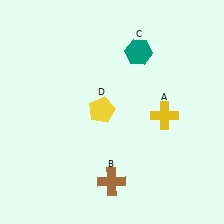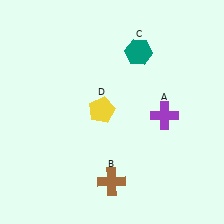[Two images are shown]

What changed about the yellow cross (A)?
In Image 1, A is yellow. In Image 2, it changed to purple.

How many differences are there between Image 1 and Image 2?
There is 1 difference between the two images.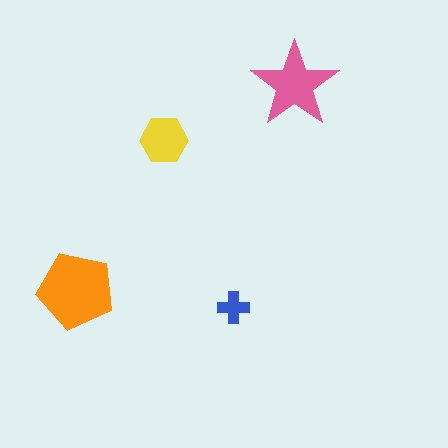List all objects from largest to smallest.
The orange pentagon, the pink star, the yellow hexagon, the blue cross.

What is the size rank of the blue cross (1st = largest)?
4th.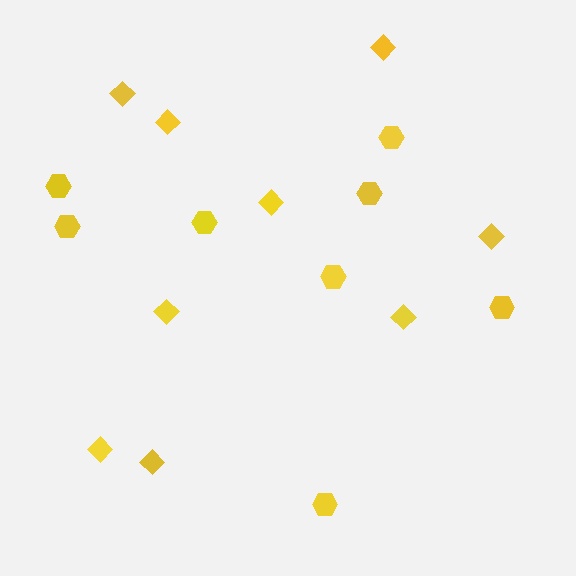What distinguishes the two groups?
There are 2 groups: one group of diamonds (9) and one group of hexagons (8).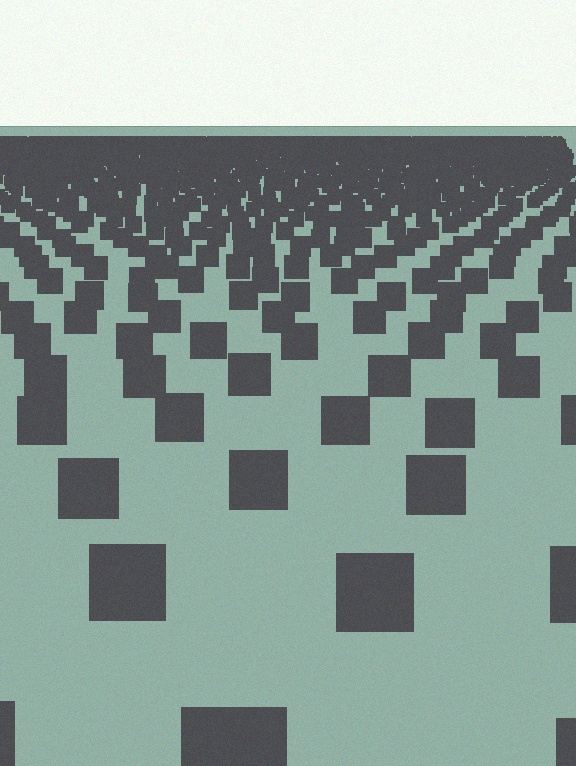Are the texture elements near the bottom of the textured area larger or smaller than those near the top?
Larger. Near the bottom, elements are closer to the viewer and appear at a bigger on-screen size.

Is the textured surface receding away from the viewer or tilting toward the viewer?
The surface is receding away from the viewer. Texture elements get smaller and denser toward the top.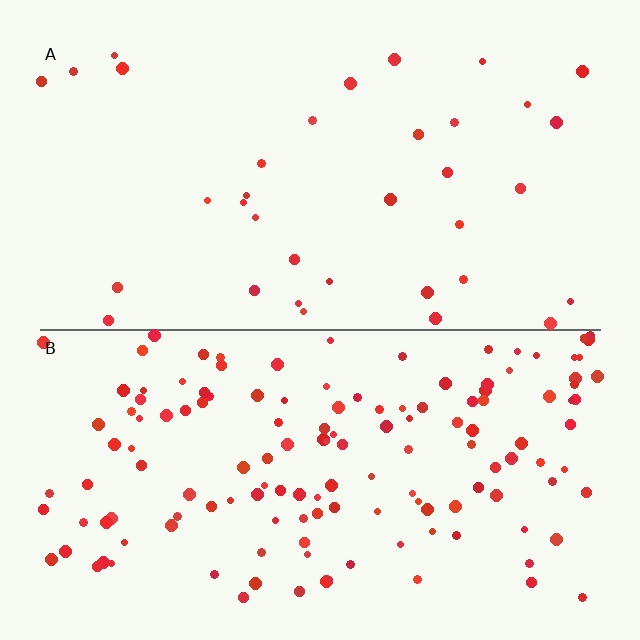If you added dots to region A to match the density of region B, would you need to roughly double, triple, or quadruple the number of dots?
Approximately quadruple.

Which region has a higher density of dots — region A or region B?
B (the bottom).